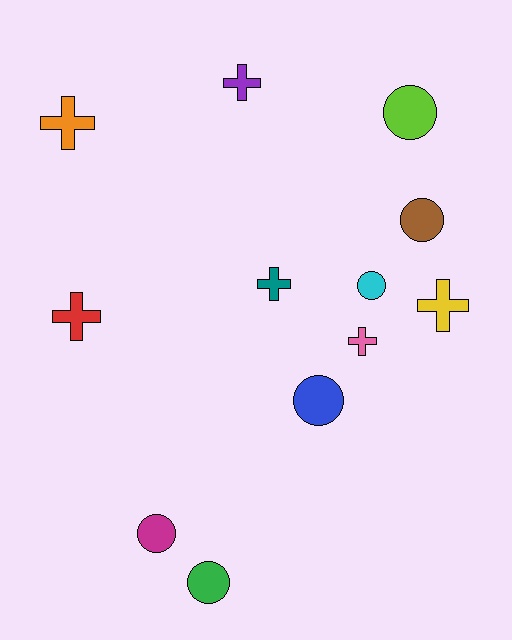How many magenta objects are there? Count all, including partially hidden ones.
There is 1 magenta object.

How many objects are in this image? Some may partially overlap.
There are 12 objects.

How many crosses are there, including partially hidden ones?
There are 6 crosses.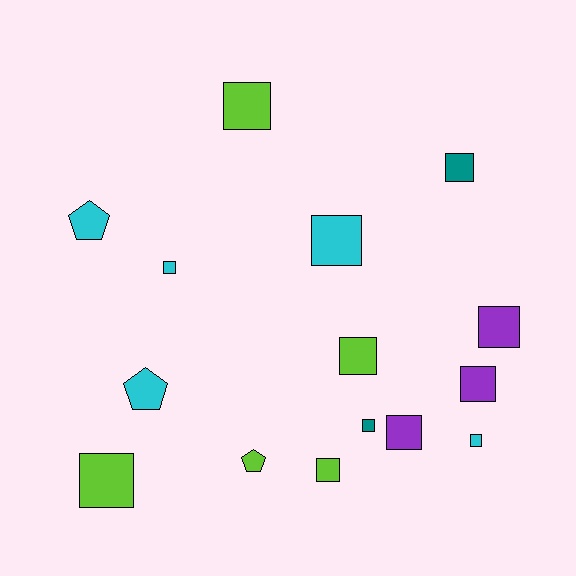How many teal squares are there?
There are 2 teal squares.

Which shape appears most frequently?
Square, with 12 objects.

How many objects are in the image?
There are 15 objects.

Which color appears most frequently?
Lime, with 5 objects.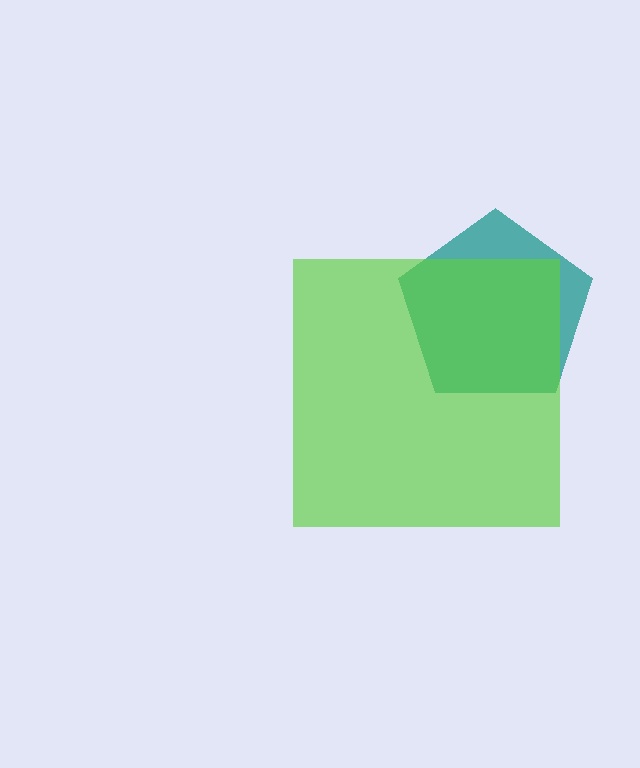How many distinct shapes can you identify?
There are 2 distinct shapes: a teal pentagon, a lime square.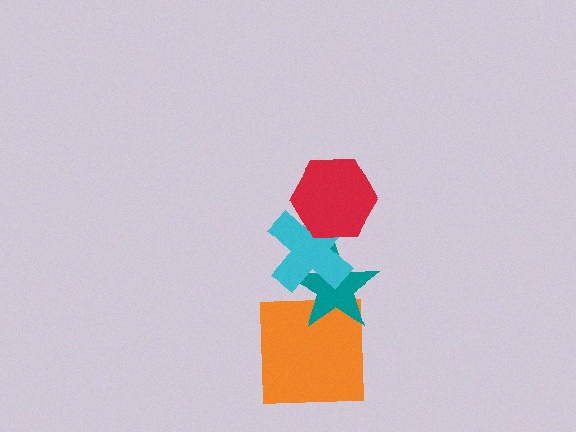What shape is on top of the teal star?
The cyan cross is on top of the teal star.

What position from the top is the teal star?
The teal star is 3rd from the top.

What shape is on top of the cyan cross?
The red hexagon is on top of the cyan cross.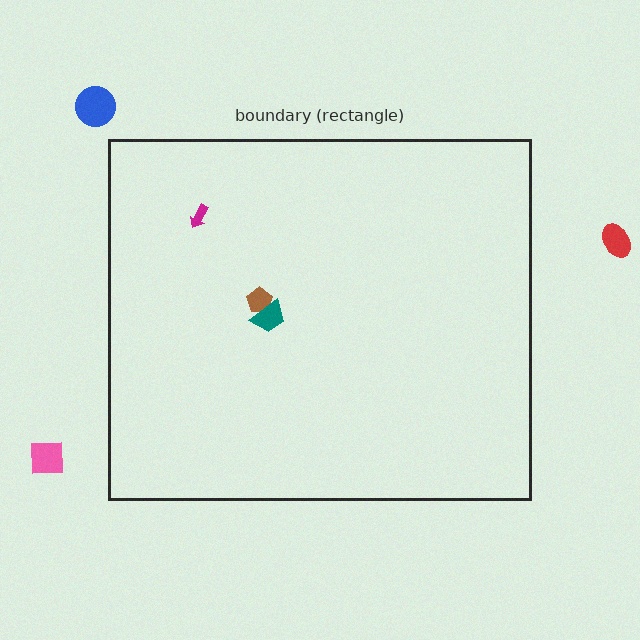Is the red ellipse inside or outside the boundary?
Outside.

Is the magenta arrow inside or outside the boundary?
Inside.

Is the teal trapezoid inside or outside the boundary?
Inside.